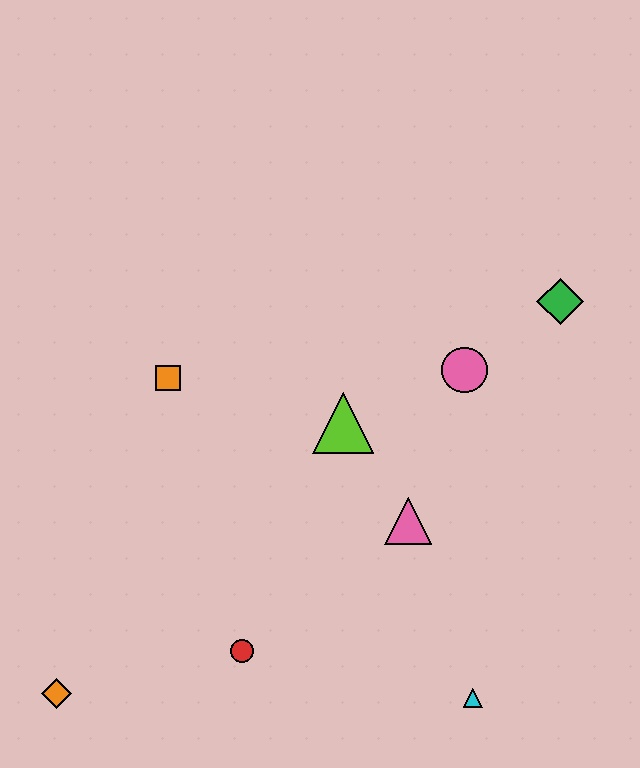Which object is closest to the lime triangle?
The pink triangle is closest to the lime triangle.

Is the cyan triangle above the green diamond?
No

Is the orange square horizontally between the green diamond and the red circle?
No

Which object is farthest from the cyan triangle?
The orange square is farthest from the cyan triangle.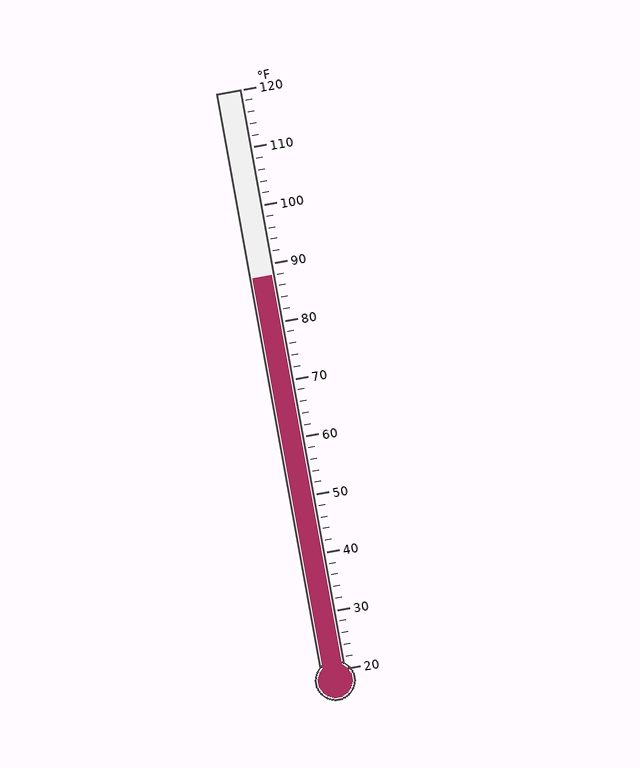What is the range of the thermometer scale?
The thermometer scale ranges from 20°F to 120°F.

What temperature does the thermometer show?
The thermometer shows approximately 88°F.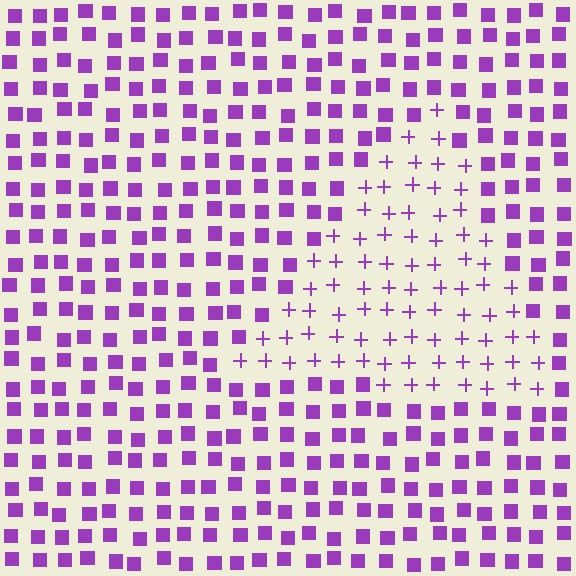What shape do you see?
I see a triangle.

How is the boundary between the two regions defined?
The boundary is defined by a change in element shape: plus signs inside vs. squares outside. All elements share the same color and spacing.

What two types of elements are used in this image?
The image uses plus signs inside the triangle region and squares outside it.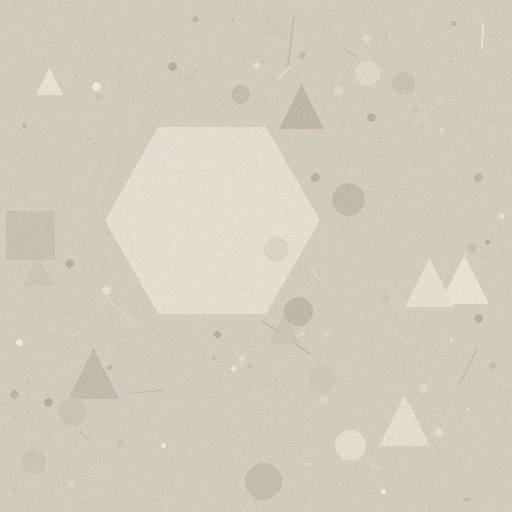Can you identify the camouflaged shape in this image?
The camouflaged shape is a hexagon.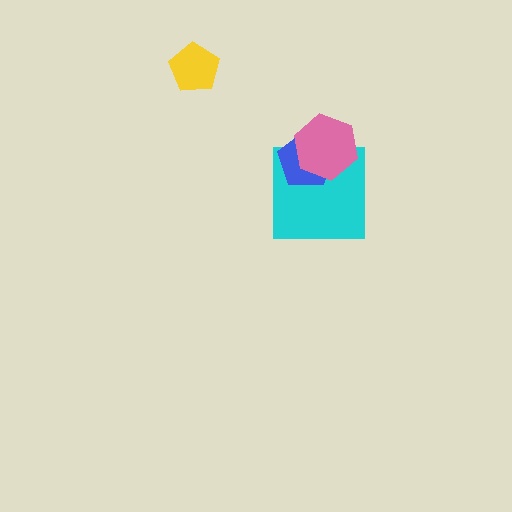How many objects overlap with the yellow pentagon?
0 objects overlap with the yellow pentagon.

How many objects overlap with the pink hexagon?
2 objects overlap with the pink hexagon.